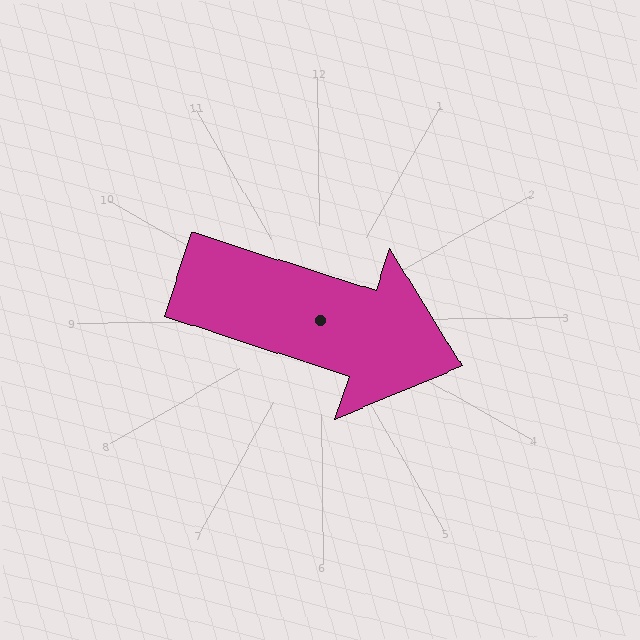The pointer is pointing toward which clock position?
Roughly 4 o'clock.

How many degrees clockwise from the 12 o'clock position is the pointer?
Approximately 109 degrees.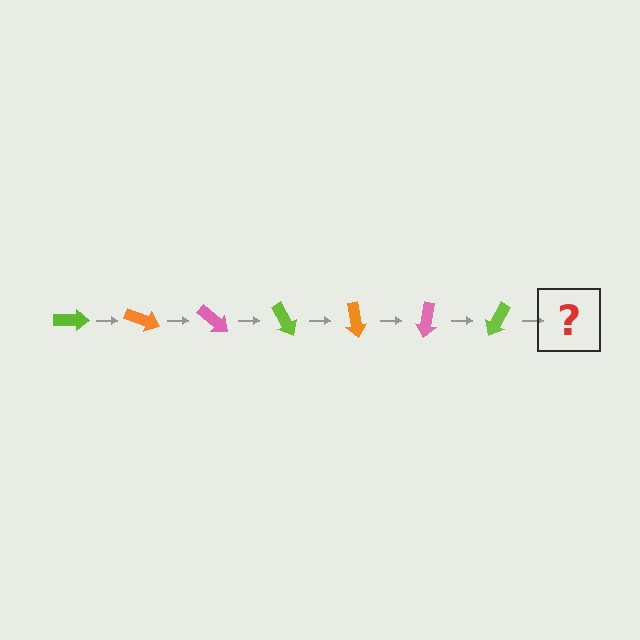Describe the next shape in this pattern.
It should be an orange arrow, rotated 140 degrees from the start.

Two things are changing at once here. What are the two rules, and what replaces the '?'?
The two rules are that it rotates 20 degrees each step and the color cycles through lime, orange, and pink. The '?' should be an orange arrow, rotated 140 degrees from the start.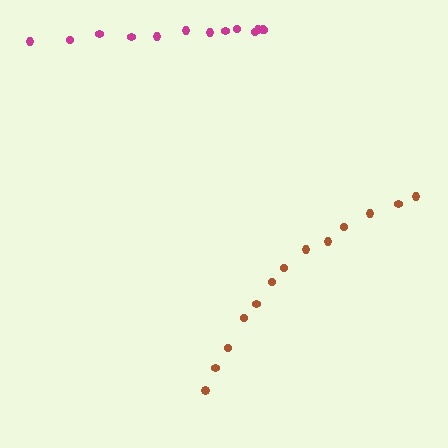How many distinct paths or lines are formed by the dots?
There are 2 distinct paths.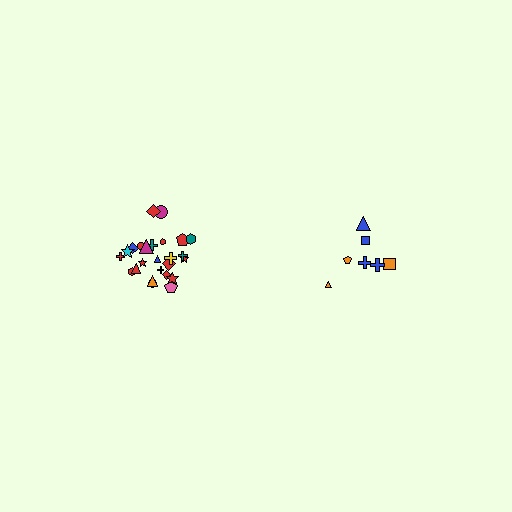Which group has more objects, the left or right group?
The left group.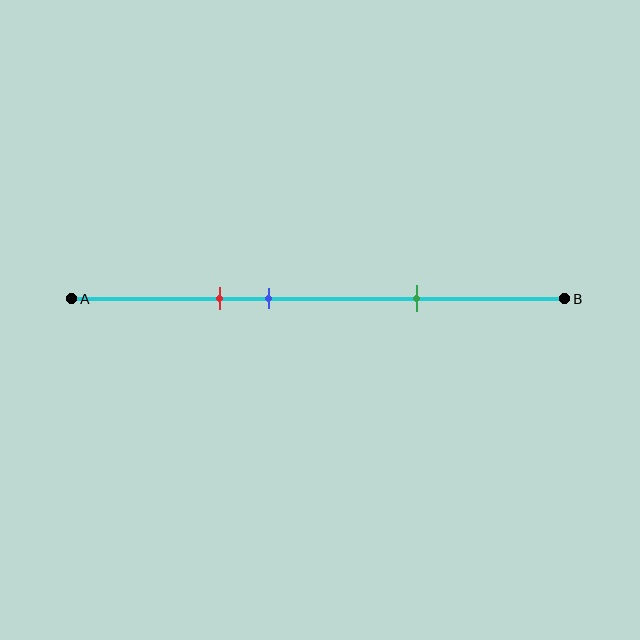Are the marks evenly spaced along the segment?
No, the marks are not evenly spaced.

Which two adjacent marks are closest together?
The red and blue marks are the closest adjacent pair.